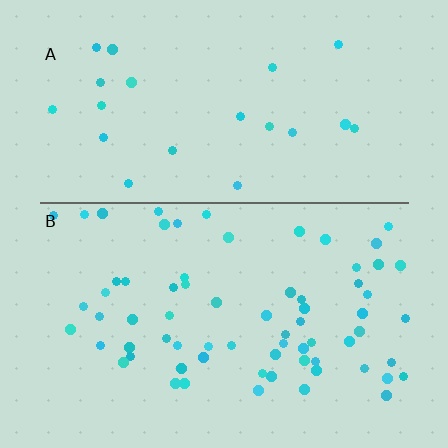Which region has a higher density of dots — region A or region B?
B (the bottom).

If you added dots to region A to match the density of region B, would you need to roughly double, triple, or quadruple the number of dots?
Approximately triple.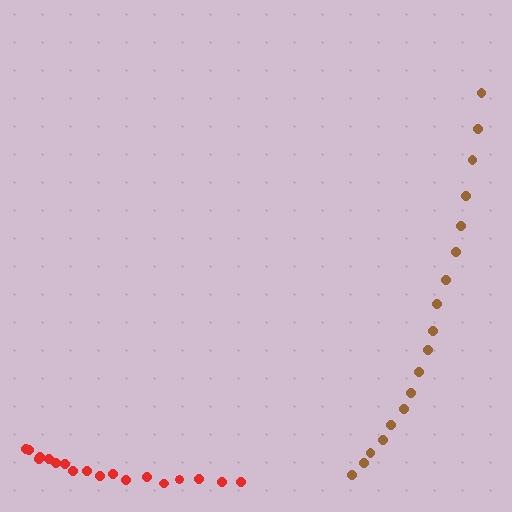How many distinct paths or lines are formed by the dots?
There are 2 distinct paths.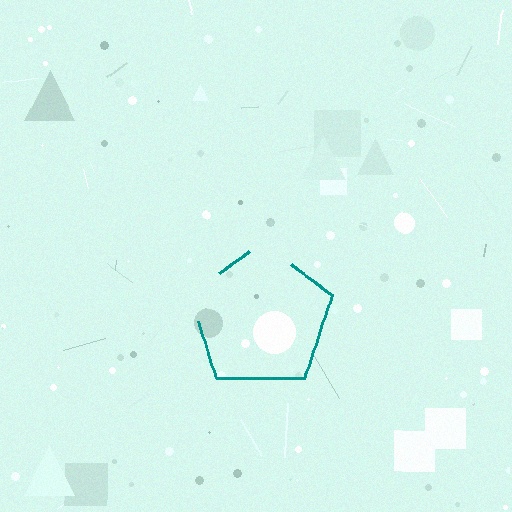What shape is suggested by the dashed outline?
The dashed outline suggests a pentagon.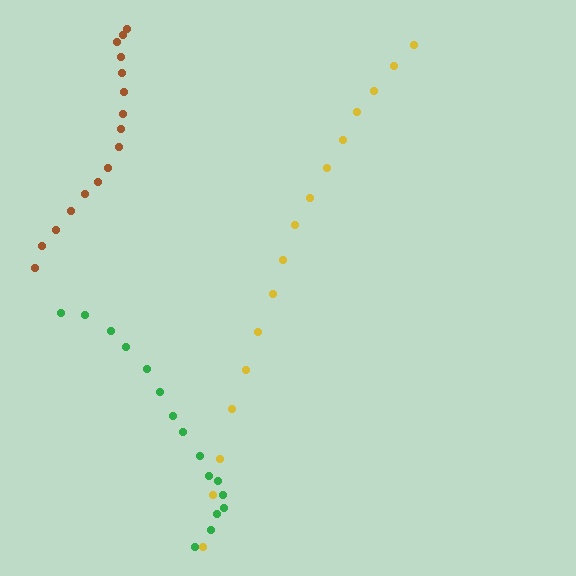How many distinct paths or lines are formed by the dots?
There are 3 distinct paths.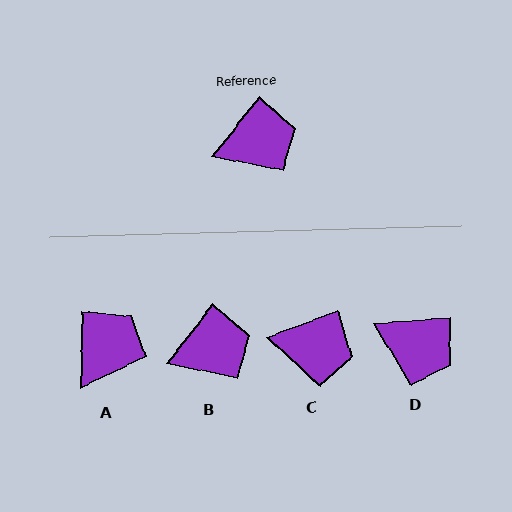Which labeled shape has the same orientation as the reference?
B.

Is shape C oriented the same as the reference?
No, it is off by about 32 degrees.